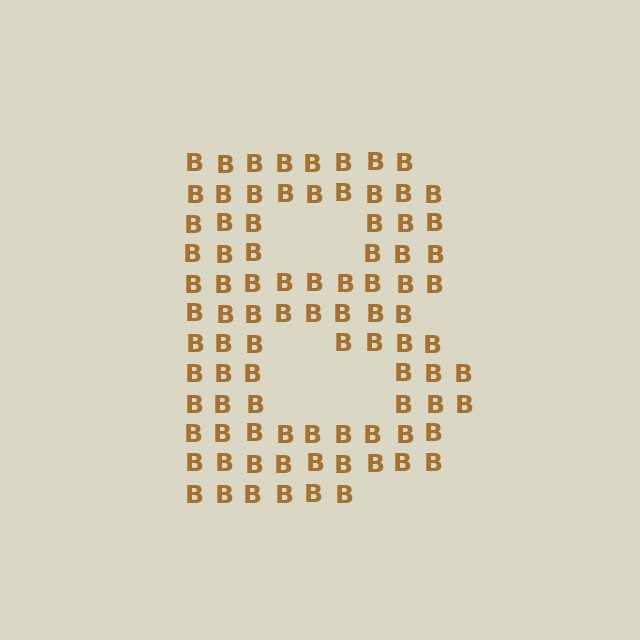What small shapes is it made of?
It is made of small letter B's.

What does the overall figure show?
The overall figure shows the letter B.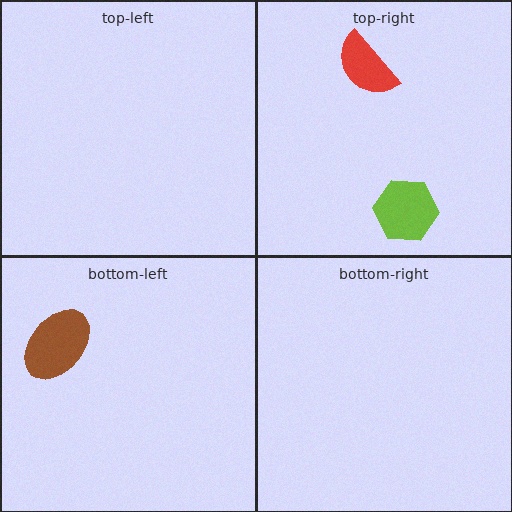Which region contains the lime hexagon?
The top-right region.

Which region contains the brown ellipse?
The bottom-left region.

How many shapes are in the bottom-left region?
1.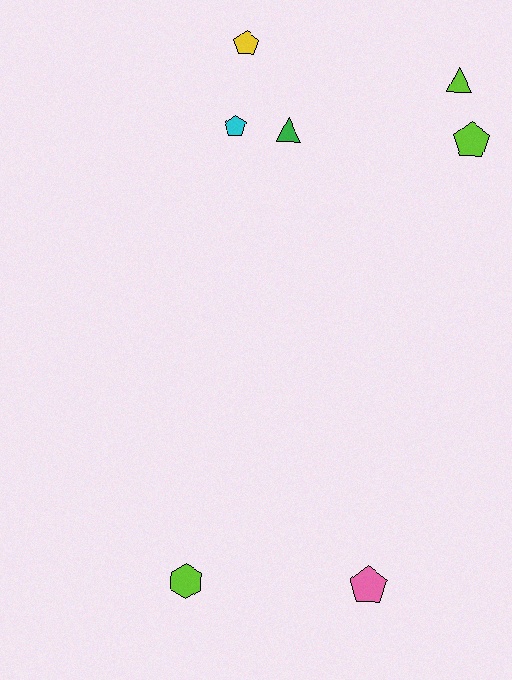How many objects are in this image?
There are 7 objects.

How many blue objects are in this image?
There are no blue objects.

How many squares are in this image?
There are no squares.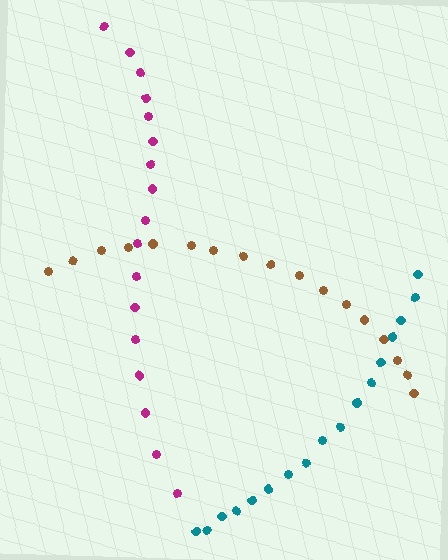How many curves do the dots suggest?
There are 3 distinct paths.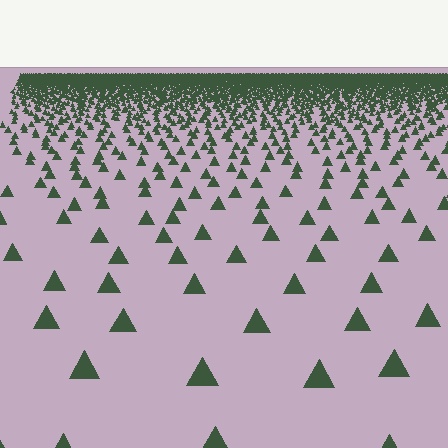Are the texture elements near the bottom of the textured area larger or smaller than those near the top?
Larger. Near the bottom, elements are closer to the viewer and appear at a bigger on-screen size.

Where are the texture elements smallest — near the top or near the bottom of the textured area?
Near the top.